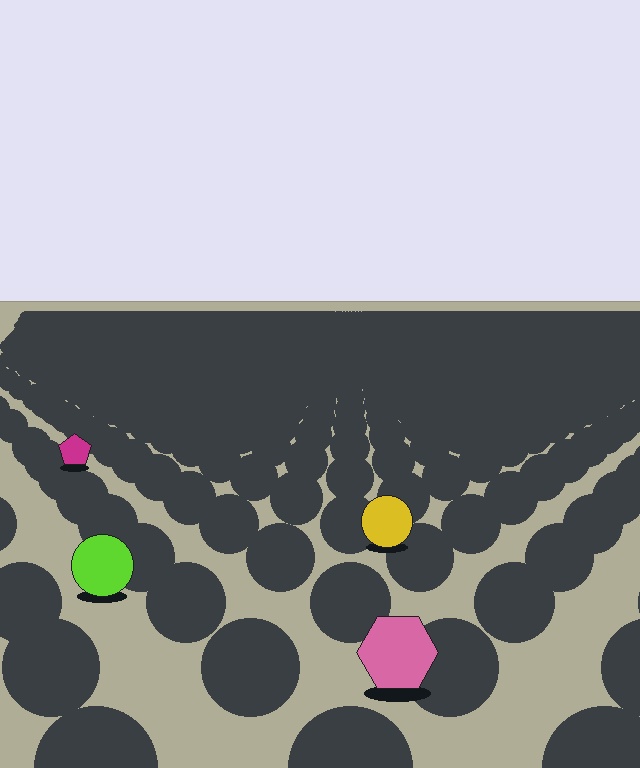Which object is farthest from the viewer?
The magenta pentagon is farthest from the viewer. It appears smaller and the ground texture around it is denser.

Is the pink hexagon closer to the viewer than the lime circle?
Yes. The pink hexagon is closer — you can tell from the texture gradient: the ground texture is coarser near it.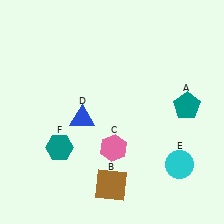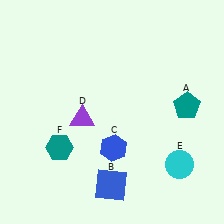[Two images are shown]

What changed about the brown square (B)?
In Image 1, B is brown. In Image 2, it changed to blue.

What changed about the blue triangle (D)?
In Image 1, D is blue. In Image 2, it changed to purple.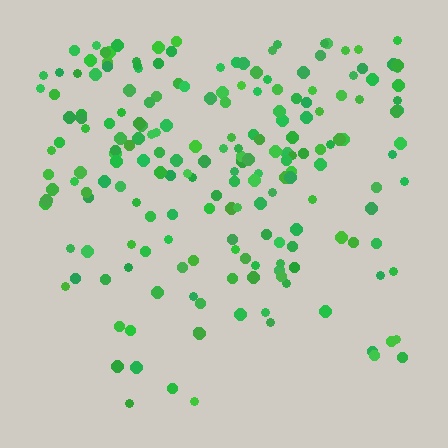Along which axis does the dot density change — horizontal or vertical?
Vertical.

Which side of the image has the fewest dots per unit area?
The bottom.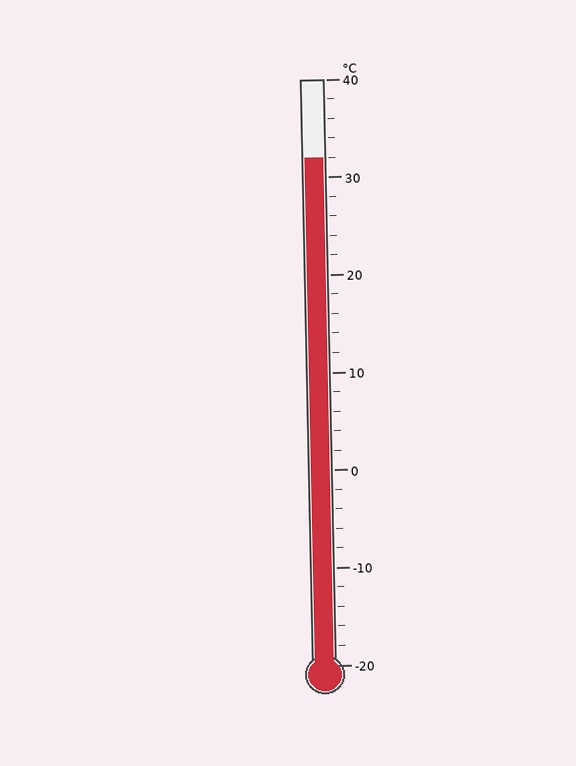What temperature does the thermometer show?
The thermometer shows approximately 32°C.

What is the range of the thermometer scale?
The thermometer scale ranges from -20°C to 40°C.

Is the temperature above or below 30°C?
The temperature is above 30°C.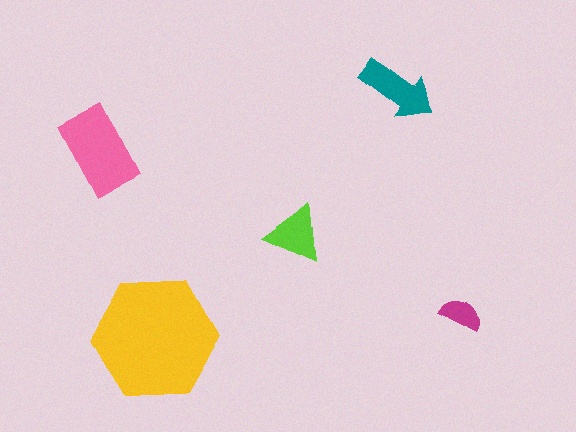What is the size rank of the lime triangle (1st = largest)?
4th.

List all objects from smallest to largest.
The magenta semicircle, the lime triangle, the teal arrow, the pink rectangle, the yellow hexagon.